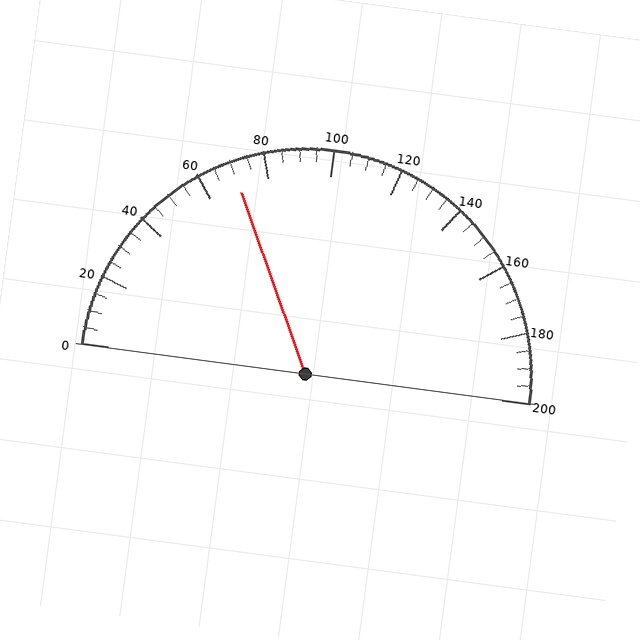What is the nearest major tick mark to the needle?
The nearest major tick mark is 80.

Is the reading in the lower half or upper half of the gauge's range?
The reading is in the lower half of the range (0 to 200).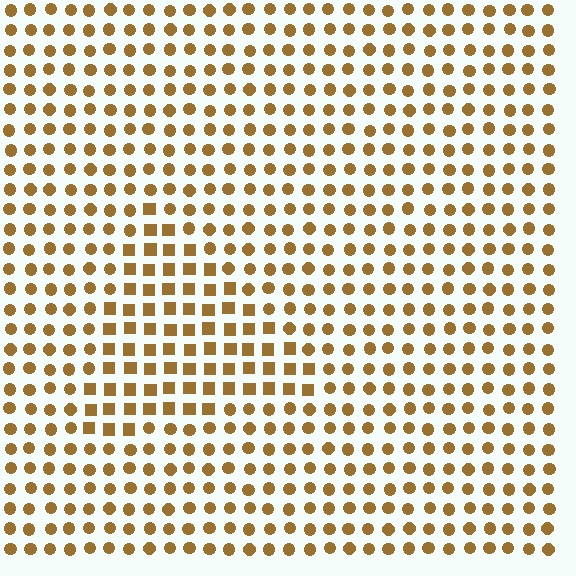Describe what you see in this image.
The image is filled with small brown elements arranged in a uniform grid. A triangle-shaped region contains squares, while the surrounding area contains circles. The boundary is defined purely by the change in element shape.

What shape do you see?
I see a triangle.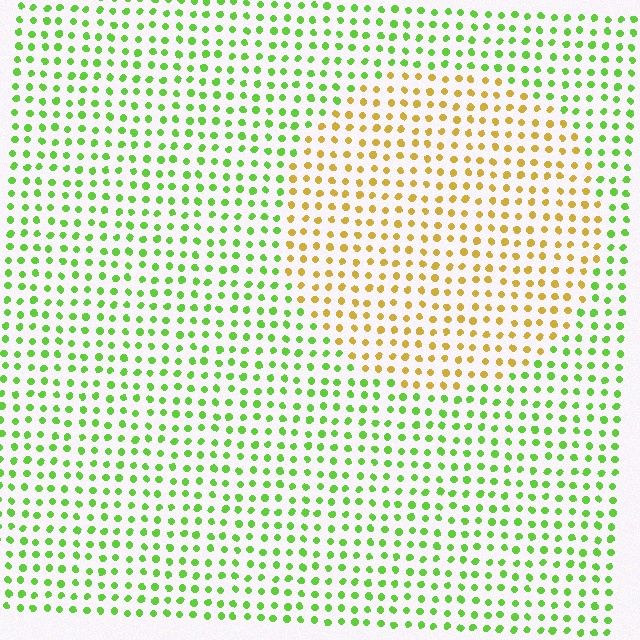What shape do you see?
I see a circle.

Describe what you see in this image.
The image is filled with small lime elements in a uniform arrangement. A circle-shaped region is visible where the elements are tinted to a slightly different hue, forming a subtle color boundary.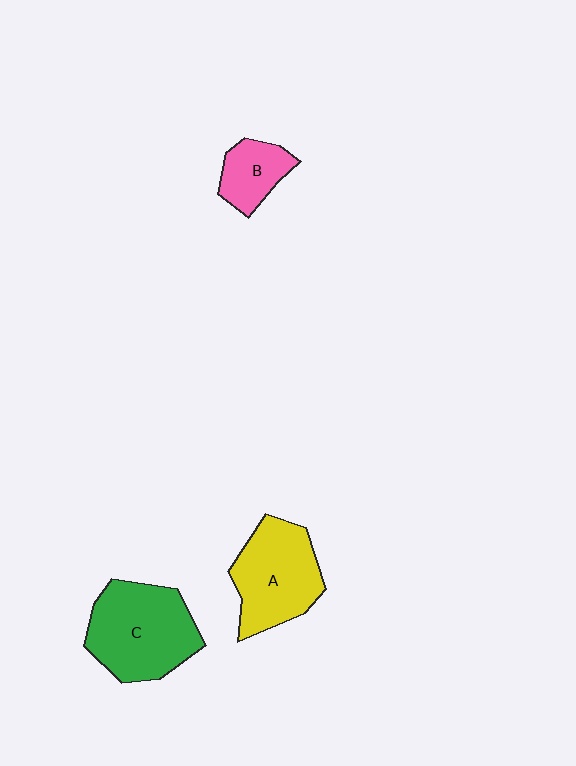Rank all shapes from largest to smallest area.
From largest to smallest: C (green), A (yellow), B (pink).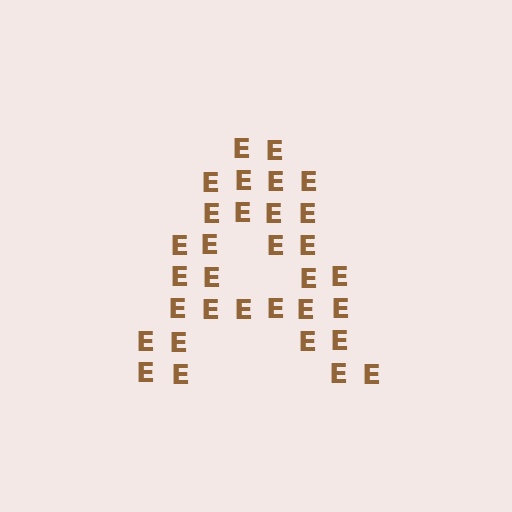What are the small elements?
The small elements are letter E's.